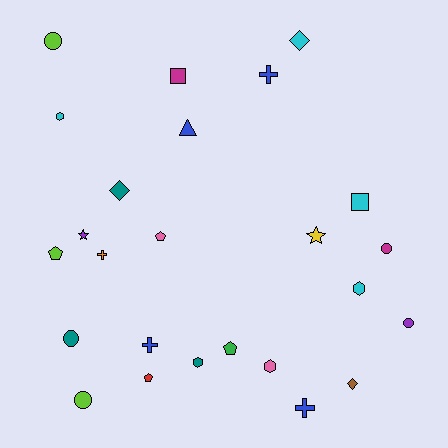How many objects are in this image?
There are 25 objects.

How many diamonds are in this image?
There are 3 diamonds.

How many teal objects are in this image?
There are 3 teal objects.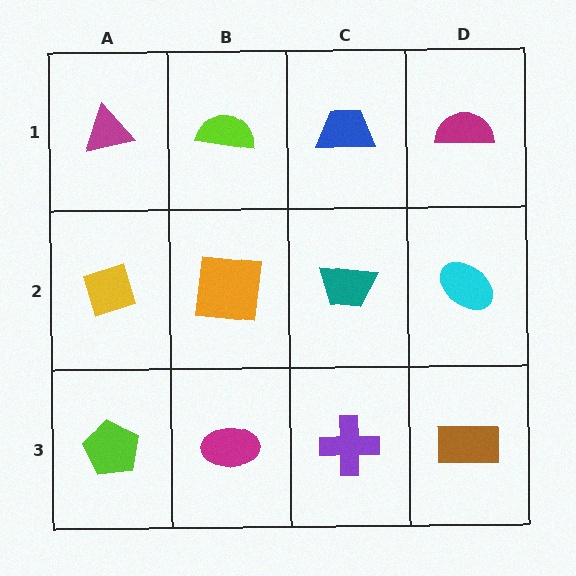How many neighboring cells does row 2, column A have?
3.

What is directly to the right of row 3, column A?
A magenta ellipse.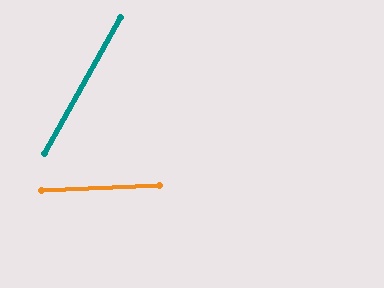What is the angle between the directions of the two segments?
Approximately 58 degrees.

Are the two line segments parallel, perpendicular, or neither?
Neither parallel nor perpendicular — they differ by about 58°.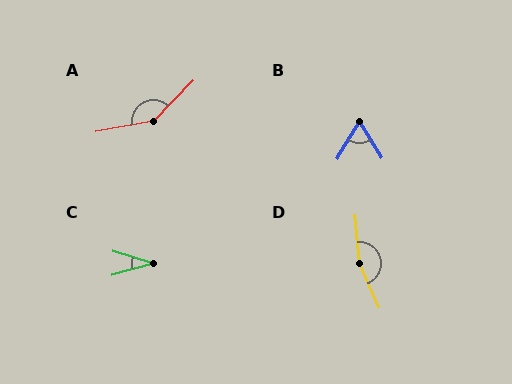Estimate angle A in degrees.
Approximately 145 degrees.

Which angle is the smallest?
C, at approximately 32 degrees.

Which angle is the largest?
D, at approximately 161 degrees.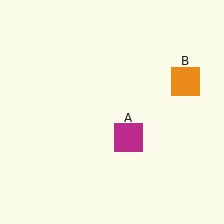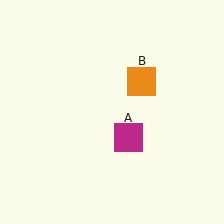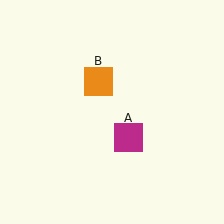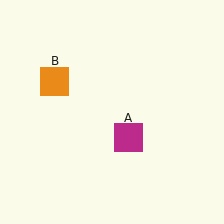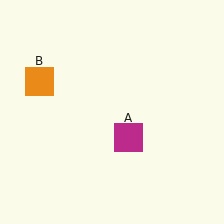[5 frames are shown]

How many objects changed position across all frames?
1 object changed position: orange square (object B).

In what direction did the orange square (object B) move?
The orange square (object B) moved left.